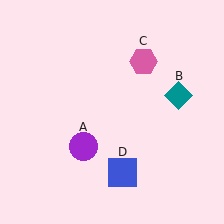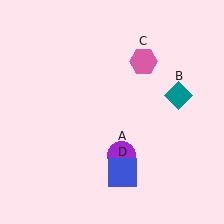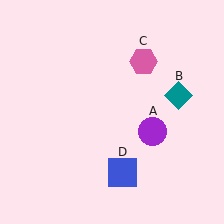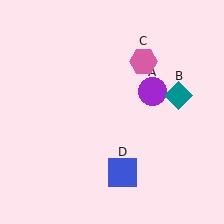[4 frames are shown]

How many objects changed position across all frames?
1 object changed position: purple circle (object A).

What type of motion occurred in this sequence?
The purple circle (object A) rotated counterclockwise around the center of the scene.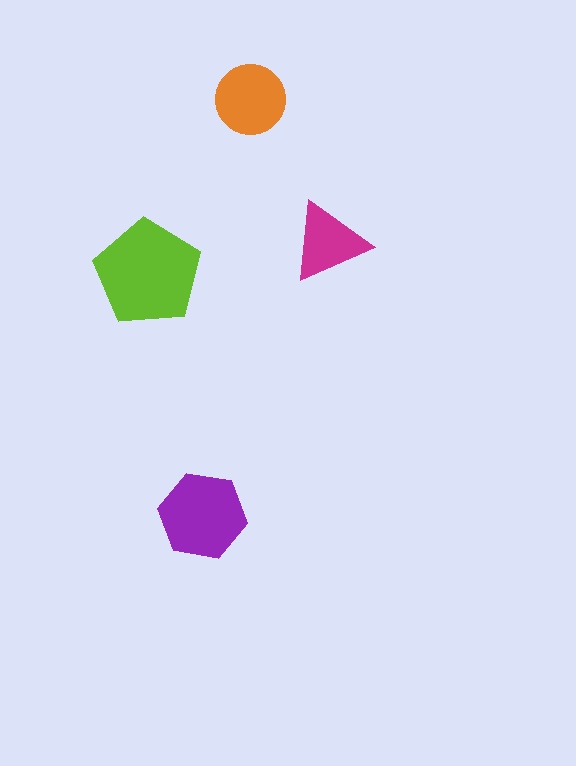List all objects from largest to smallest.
The lime pentagon, the purple hexagon, the orange circle, the magenta triangle.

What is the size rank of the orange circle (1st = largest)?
3rd.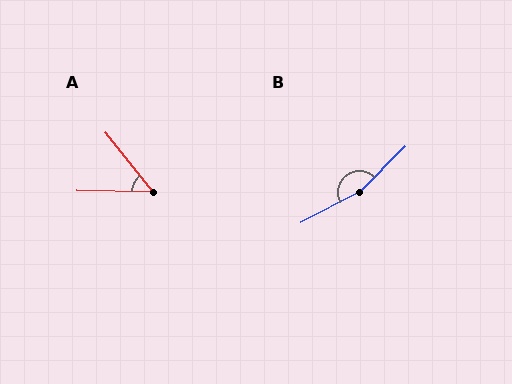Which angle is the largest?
B, at approximately 163 degrees.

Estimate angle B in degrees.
Approximately 163 degrees.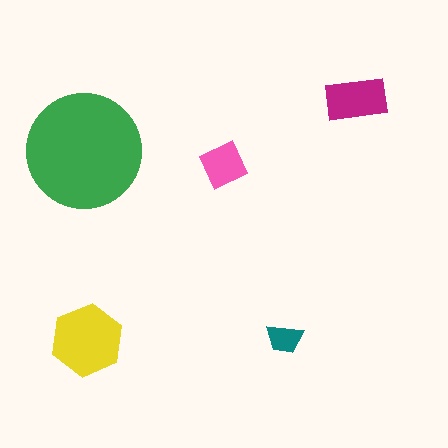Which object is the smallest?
The teal trapezoid.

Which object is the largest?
The green circle.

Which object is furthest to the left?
The green circle is leftmost.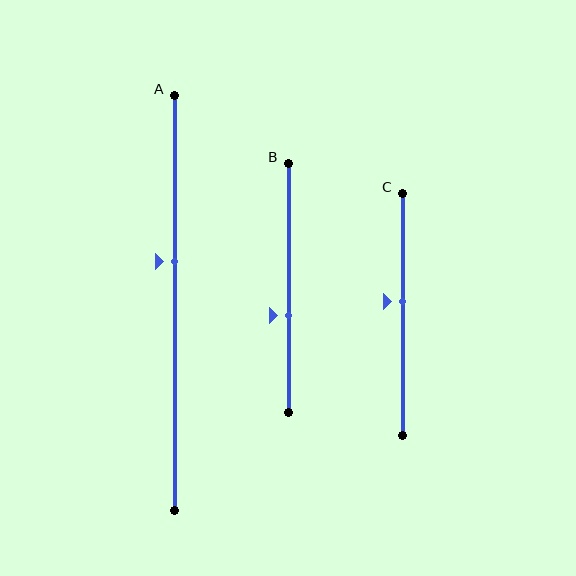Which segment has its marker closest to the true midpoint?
Segment C has its marker closest to the true midpoint.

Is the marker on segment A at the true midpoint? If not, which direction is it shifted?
No, the marker on segment A is shifted upward by about 10% of the segment length.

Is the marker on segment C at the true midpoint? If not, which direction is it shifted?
No, the marker on segment C is shifted upward by about 5% of the segment length.